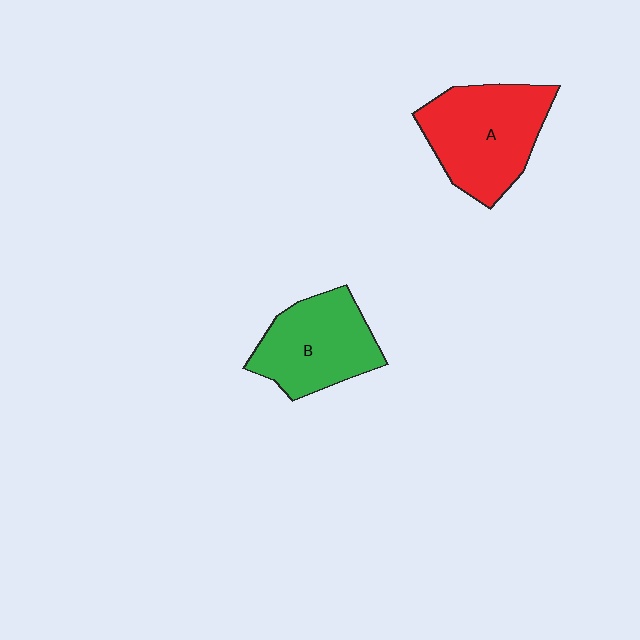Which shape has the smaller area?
Shape B (green).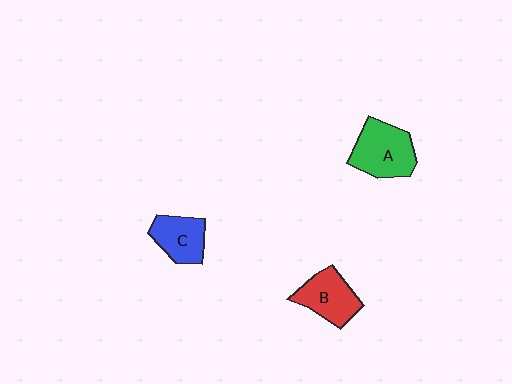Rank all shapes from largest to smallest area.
From largest to smallest: A (green), B (red), C (blue).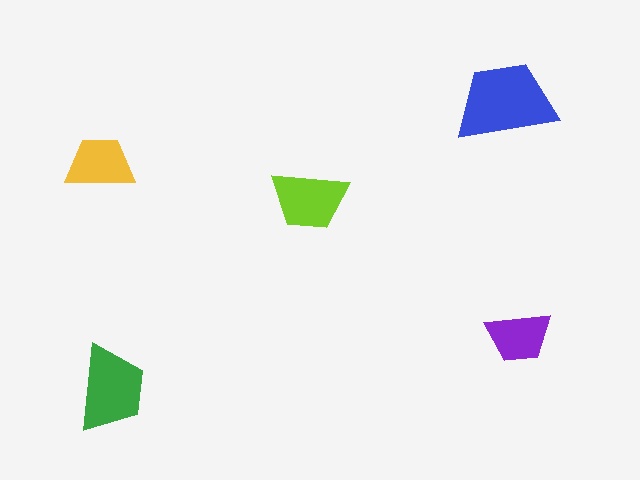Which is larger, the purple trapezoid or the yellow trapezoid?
The yellow one.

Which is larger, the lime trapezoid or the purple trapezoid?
The lime one.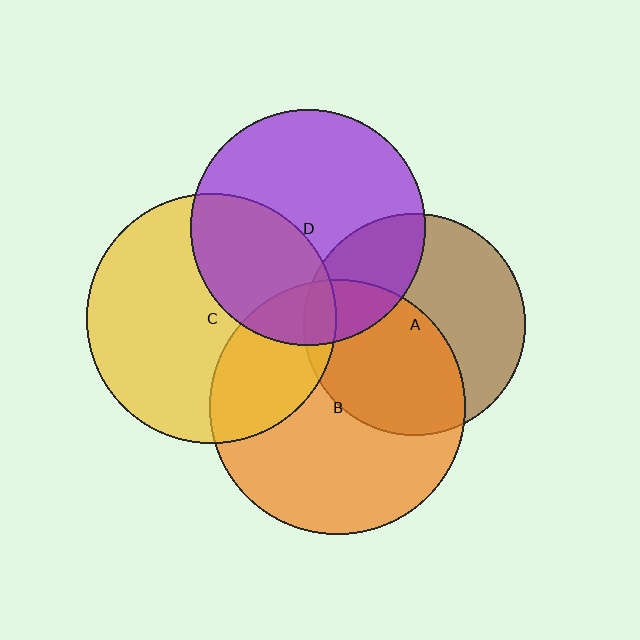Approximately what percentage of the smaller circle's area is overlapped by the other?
Approximately 5%.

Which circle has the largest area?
Circle B (orange).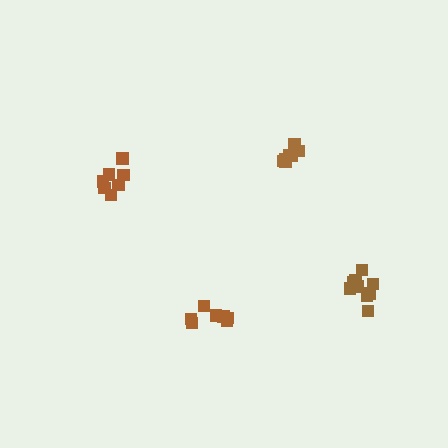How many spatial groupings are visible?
There are 4 spatial groupings.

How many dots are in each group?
Group 1: 7 dots, Group 2: 9 dots, Group 3: 7 dots, Group 4: 7 dots (30 total).